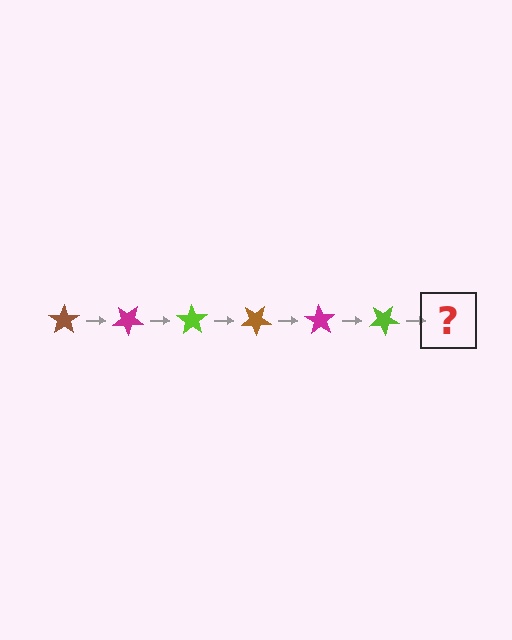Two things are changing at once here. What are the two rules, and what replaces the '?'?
The two rules are that it rotates 35 degrees each step and the color cycles through brown, magenta, and lime. The '?' should be a brown star, rotated 210 degrees from the start.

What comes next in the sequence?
The next element should be a brown star, rotated 210 degrees from the start.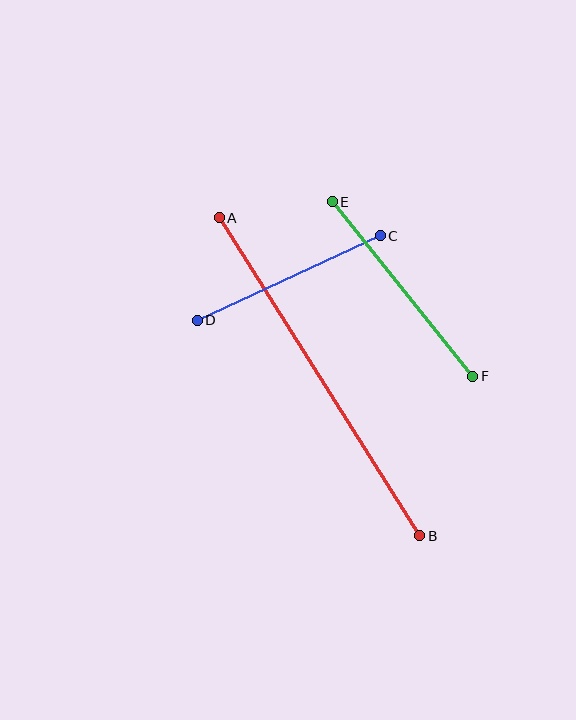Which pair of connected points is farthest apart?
Points A and B are farthest apart.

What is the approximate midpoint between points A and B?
The midpoint is at approximately (320, 377) pixels.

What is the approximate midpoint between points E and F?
The midpoint is at approximately (403, 289) pixels.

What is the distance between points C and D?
The distance is approximately 202 pixels.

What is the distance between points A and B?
The distance is approximately 376 pixels.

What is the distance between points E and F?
The distance is approximately 224 pixels.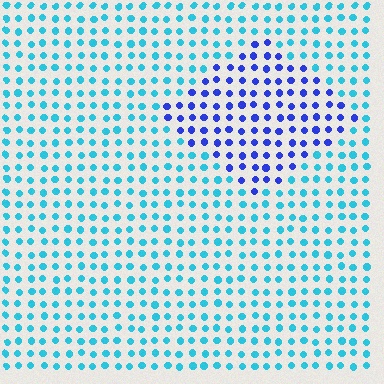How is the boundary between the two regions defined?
The boundary is defined purely by a slight shift in hue (about 47 degrees). Spacing, size, and orientation are identical on both sides.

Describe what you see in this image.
The image is filled with small cyan elements in a uniform arrangement. A diamond-shaped region is visible where the elements are tinted to a slightly different hue, forming a subtle color boundary.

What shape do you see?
I see a diamond.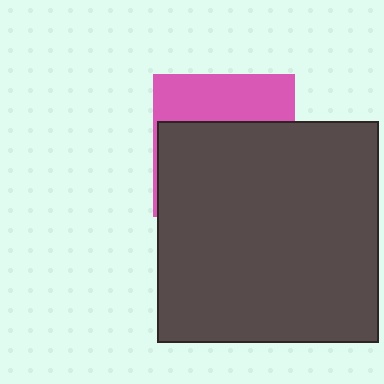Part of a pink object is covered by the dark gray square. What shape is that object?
It is a square.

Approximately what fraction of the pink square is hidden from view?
Roughly 65% of the pink square is hidden behind the dark gray square.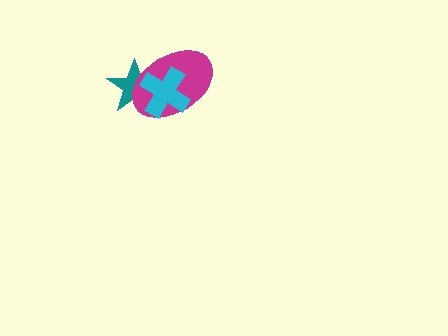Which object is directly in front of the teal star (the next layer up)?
The magenta ellipse is directly in front of the teal star.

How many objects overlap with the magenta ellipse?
2 objects overlap with the magenta ellipse.